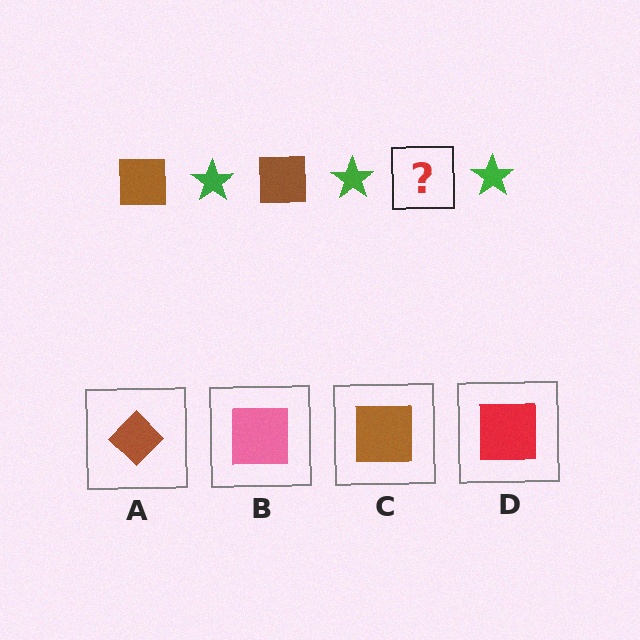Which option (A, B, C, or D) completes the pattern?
C.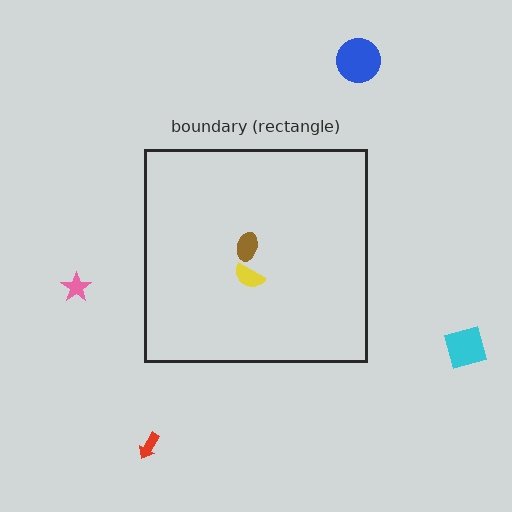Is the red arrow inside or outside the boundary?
Outside.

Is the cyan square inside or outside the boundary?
Outside.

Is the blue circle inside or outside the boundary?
Outside.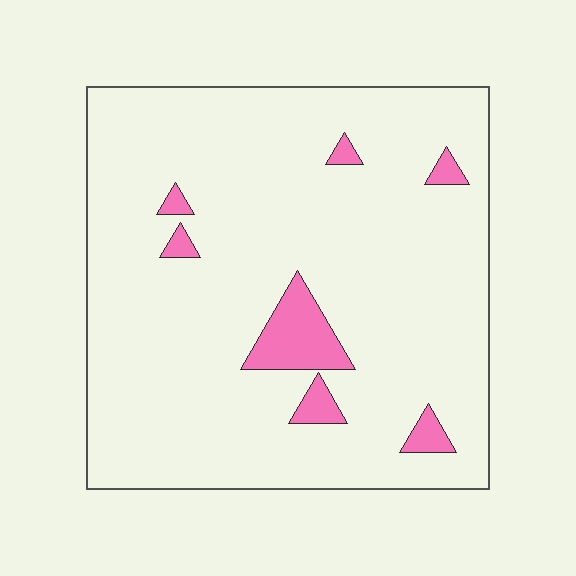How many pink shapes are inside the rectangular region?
7.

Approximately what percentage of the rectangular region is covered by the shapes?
Approximately 5%.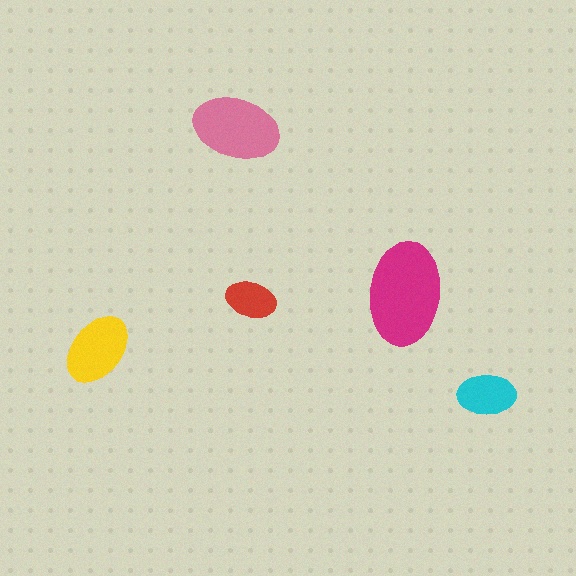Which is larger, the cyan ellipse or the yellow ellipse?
The yellow one.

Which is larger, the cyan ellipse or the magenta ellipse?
The magenta one.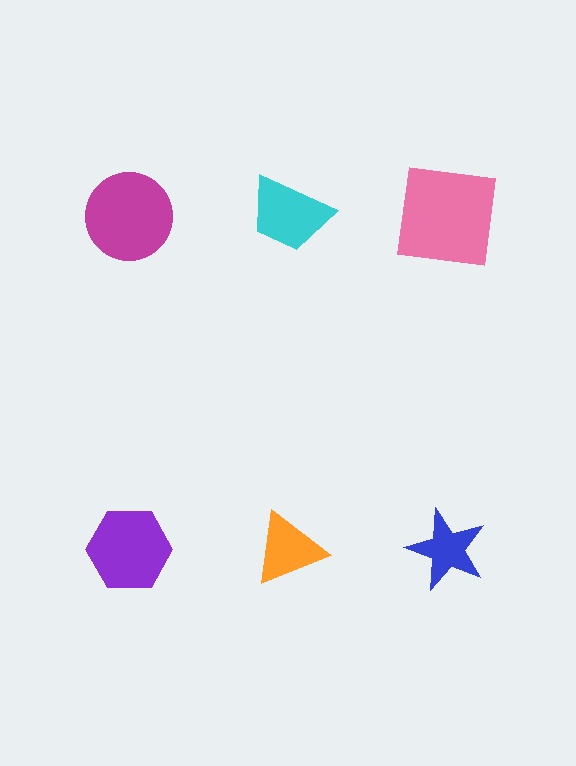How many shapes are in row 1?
3 shapes.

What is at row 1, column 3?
A pink square.